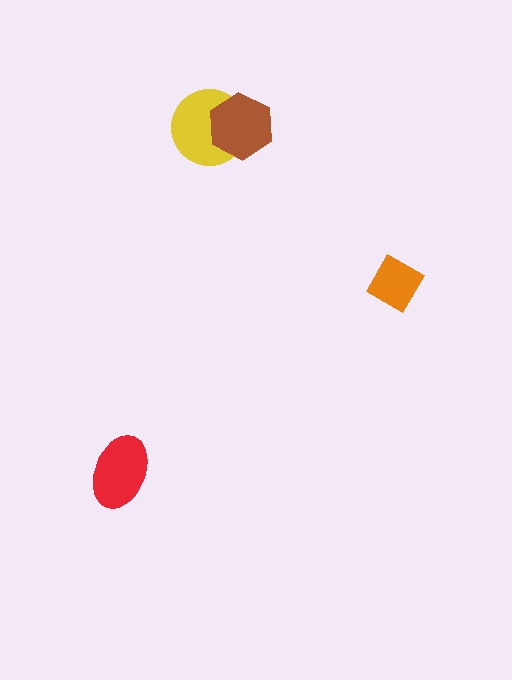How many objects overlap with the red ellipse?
0 objects overlap with the red ellipse.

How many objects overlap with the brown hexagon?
1 object overlaps with the brown hexagon.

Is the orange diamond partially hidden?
No, no other shape covers it.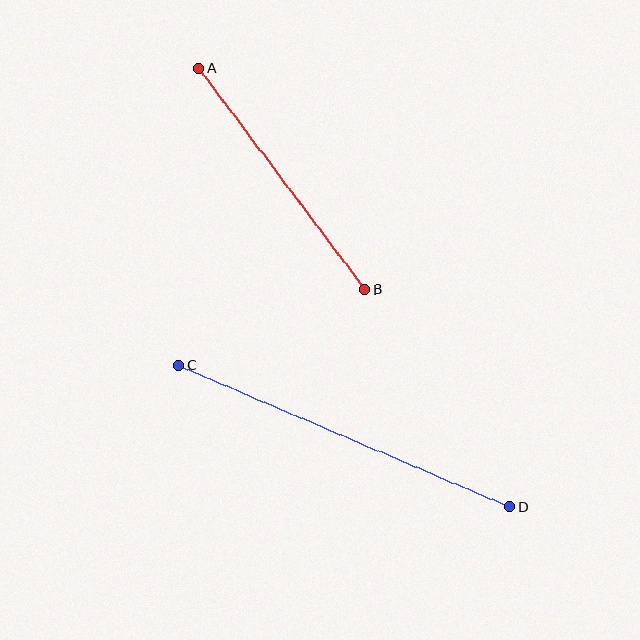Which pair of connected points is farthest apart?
Points C and D are farthest apart.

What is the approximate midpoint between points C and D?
The midpoint is at approximately (344, 436) pixels.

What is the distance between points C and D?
The distance is approximately 360 pixels.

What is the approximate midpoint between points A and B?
The midpoint is at approximately (282, 179) pixels.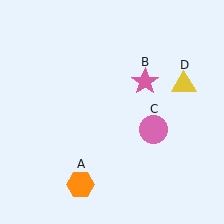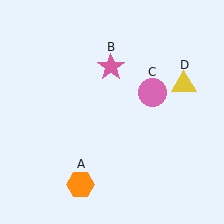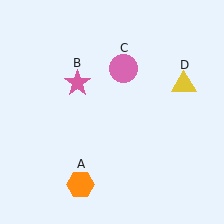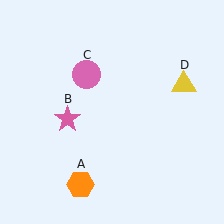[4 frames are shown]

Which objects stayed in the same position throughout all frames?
Orange hexagon (object A) and yellow triangle (object D) remained stationary.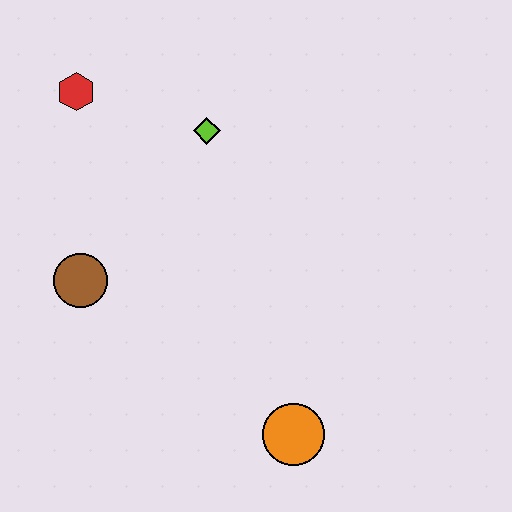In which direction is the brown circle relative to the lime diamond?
The brown circle is below the lime diamond.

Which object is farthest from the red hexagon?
The orange circle is farthest from the red hexagon.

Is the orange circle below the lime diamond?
Yes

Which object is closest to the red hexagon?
The lime diamond is closest to the red hexagon.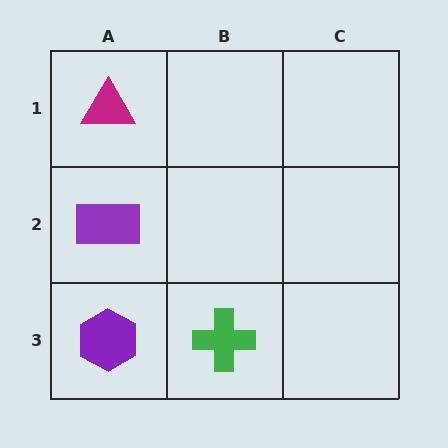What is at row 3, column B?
A green cross.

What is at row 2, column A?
A purple rectangle.